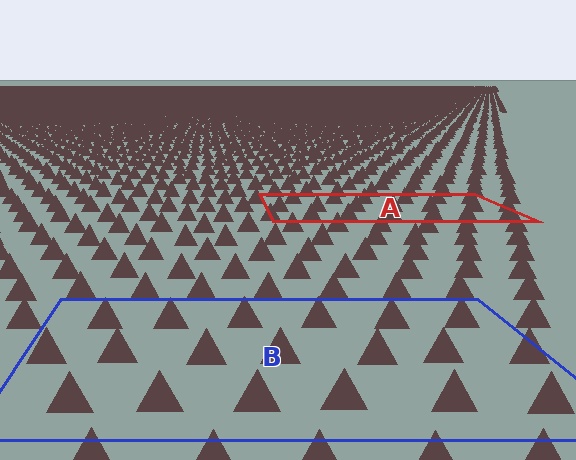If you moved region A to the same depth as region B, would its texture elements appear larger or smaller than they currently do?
They would appear larger. At a closer depth, the same texture elements are projected at a bigger on-screen size.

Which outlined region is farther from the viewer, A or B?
Region A is farther from the viewer — the texture elements inside it appear smaller and more densely packed.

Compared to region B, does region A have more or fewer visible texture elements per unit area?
Region A has more texture elements per unit area — they are packed more densely because it is farther away.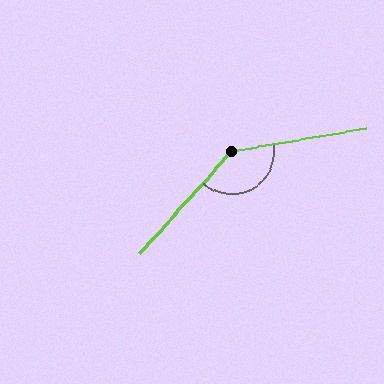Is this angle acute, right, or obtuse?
It is obtuse.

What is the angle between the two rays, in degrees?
Approximately 142 degrees.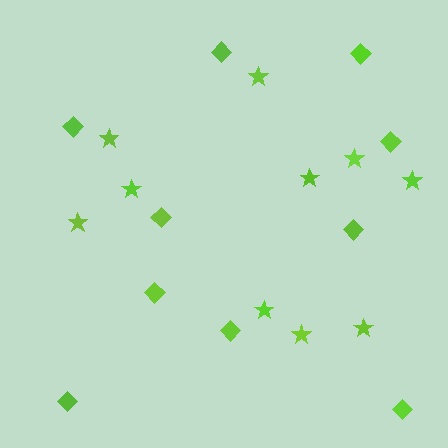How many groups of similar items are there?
There are 2 groups: one group of diamonds (10) and one group of stars (10).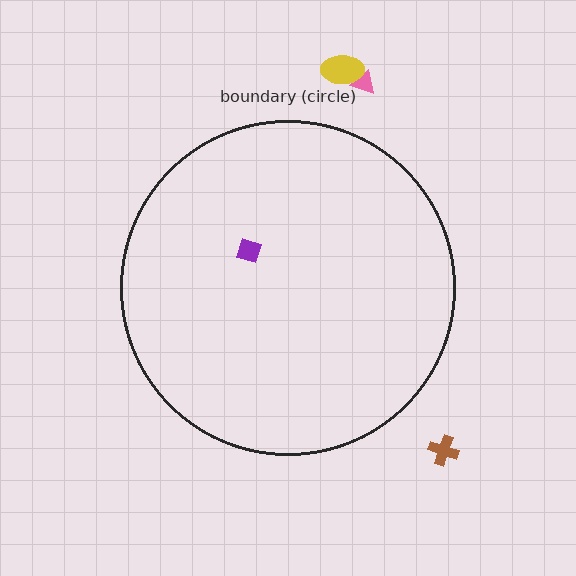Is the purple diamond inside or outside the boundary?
Inside.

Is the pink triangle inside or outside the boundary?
Outside.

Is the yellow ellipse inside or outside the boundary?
Outside.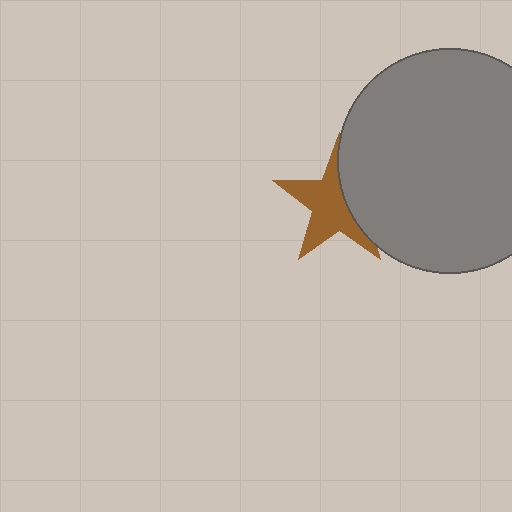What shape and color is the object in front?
The object in front is a gray circle.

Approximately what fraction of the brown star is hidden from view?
Roughly 38% of the brown star is hidden behind the gray circle.